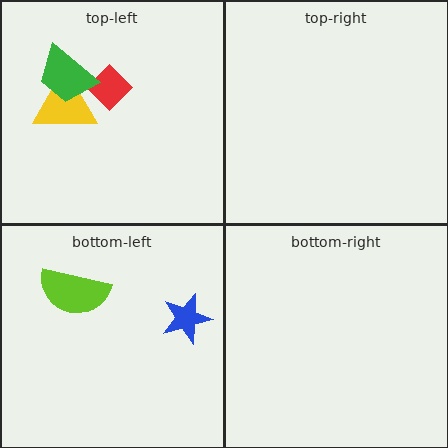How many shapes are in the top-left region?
3.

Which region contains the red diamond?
The top-left region.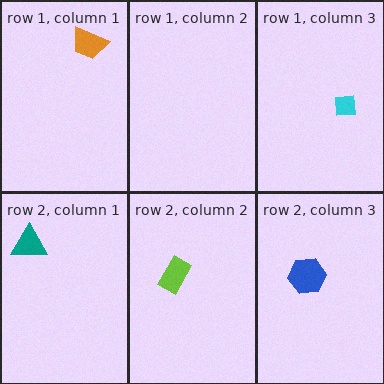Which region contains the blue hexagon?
The row 2, column 3 region.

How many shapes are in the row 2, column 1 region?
1.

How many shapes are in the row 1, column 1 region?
1.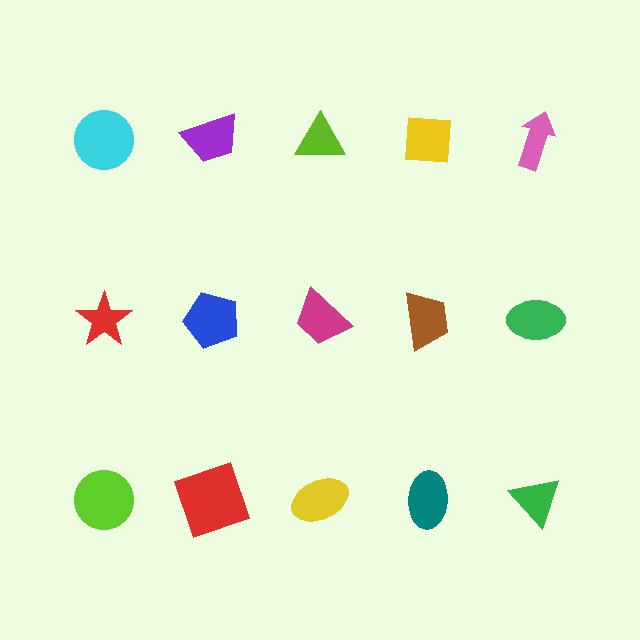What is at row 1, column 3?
A lime triangle.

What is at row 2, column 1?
A red star.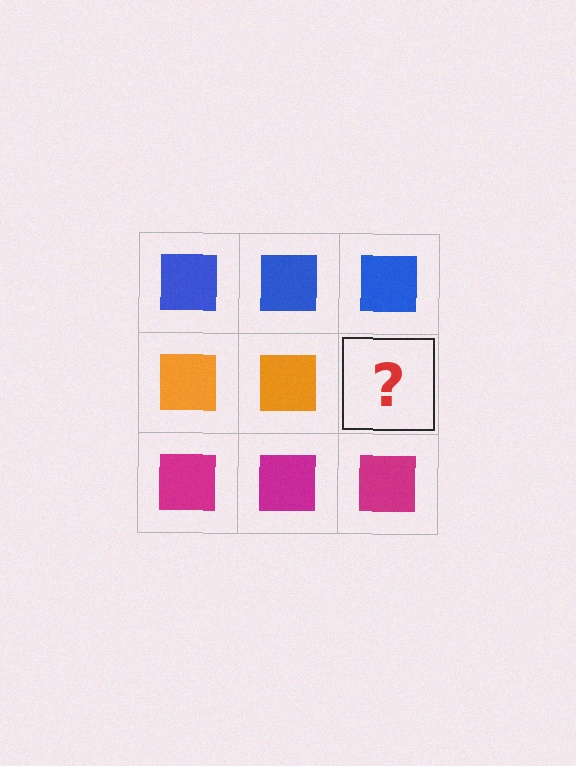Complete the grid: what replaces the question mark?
The question mark should be replaced with an orange square.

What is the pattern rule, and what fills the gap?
The rule is that each row has a consistent color. The gap should be filled with an orange square.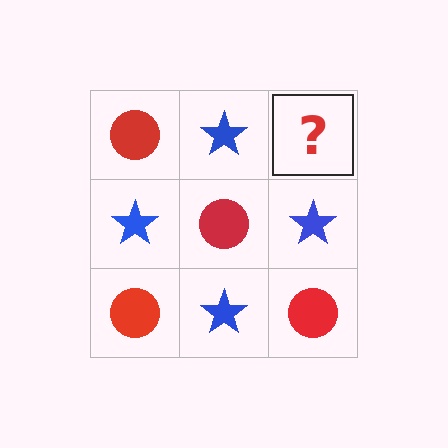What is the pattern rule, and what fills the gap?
The rule is that it alternates red circle and blue star in a checkerboard pattern. The gap should be filled with a red circle.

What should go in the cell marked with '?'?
The missing cell should contain a red circle.